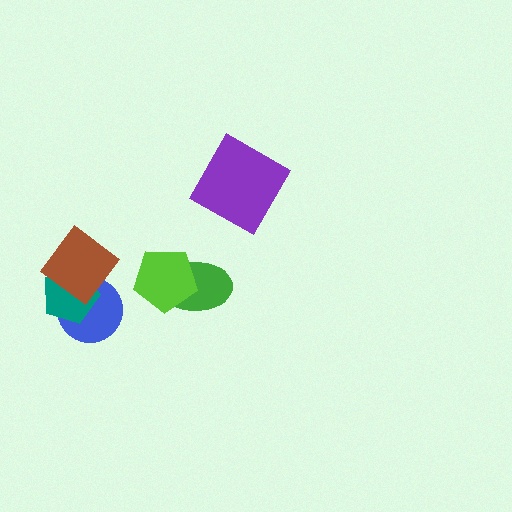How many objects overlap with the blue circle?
2 objects overlap with the blue circle.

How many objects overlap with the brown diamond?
2 objects overlap with the brown diamond.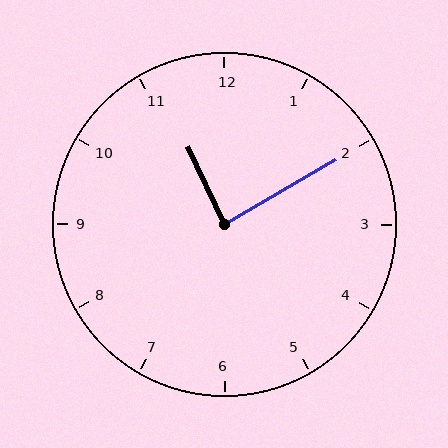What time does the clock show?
11:10.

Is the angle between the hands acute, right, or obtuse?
It is right.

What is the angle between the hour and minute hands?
Approximately 85 degrees.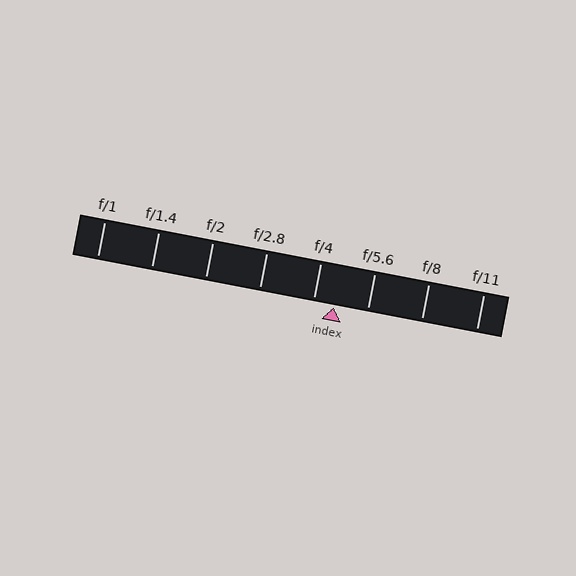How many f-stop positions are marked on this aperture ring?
There are 8 f-stop positions marked.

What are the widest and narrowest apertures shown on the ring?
The widest aperture shown is f/1 and the narrowest is f/11.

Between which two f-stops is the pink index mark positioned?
The index mark is between f/4 and f/5.6.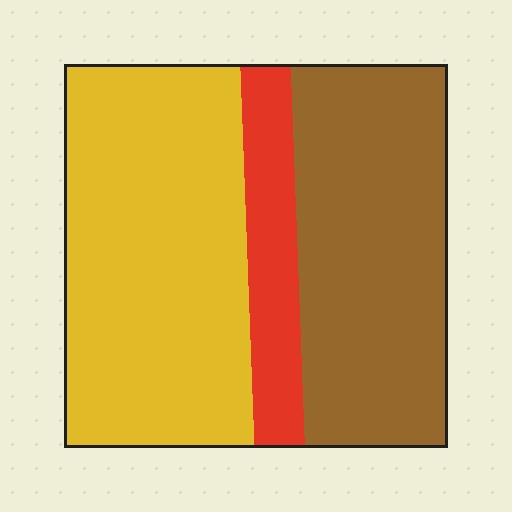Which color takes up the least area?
Red, at roughly 15%.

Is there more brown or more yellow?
Yellow.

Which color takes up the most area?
Yellow, at roughly 50%.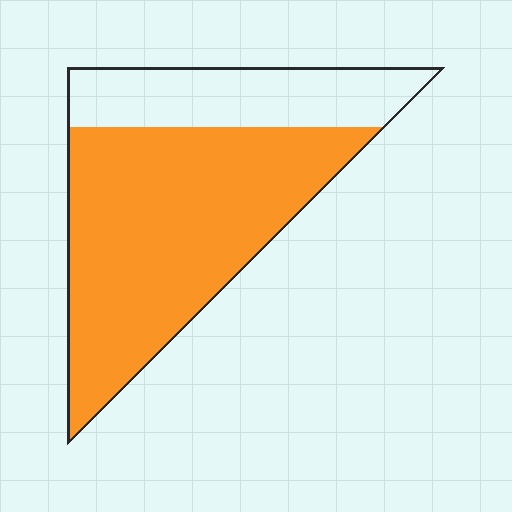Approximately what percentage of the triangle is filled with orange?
Approximately 70%.